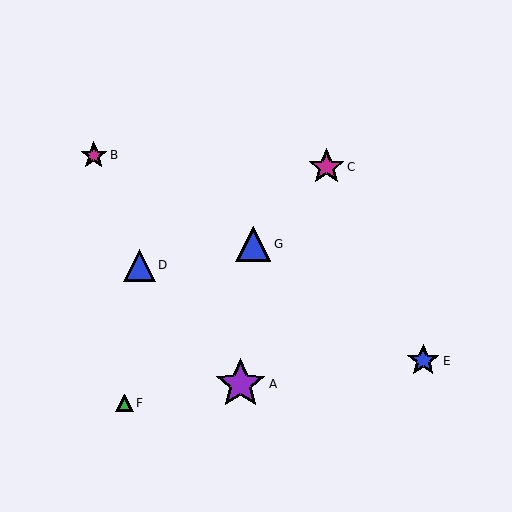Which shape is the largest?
The purple star (labeled A) is the largest.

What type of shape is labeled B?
Shape B is a magenta star.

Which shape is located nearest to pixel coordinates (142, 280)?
The blue triangle (labeled D) at (139, 265) is nearest to that location.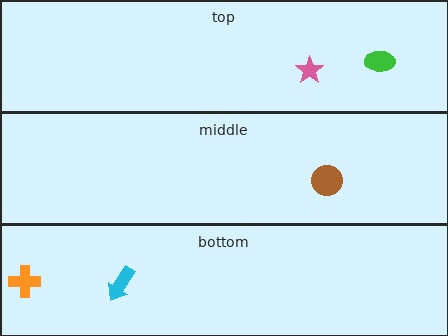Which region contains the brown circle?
The middle region.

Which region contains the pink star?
The top region.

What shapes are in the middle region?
The brown circle.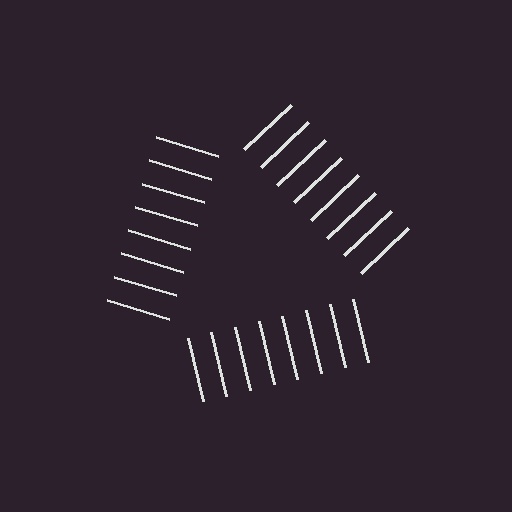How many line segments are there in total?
24 — 8 along each of the 3 edges.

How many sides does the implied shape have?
3 sides — the line-ends trace a triangle.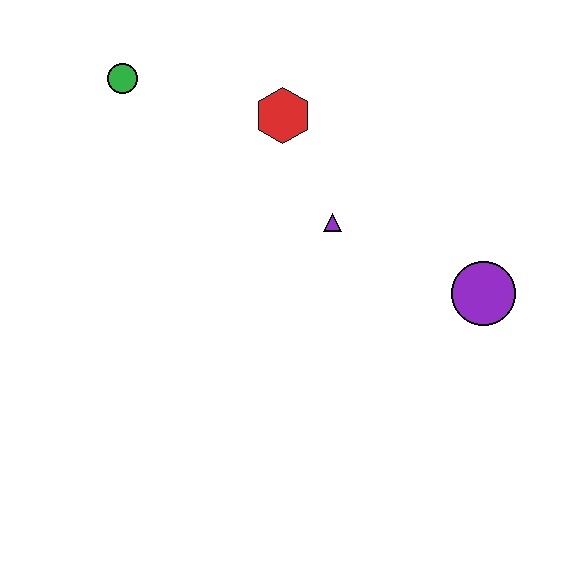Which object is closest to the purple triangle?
The red hexagon is closest to the purple triangle.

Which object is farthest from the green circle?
The purple circle is farthest from the green circle.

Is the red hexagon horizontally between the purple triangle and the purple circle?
No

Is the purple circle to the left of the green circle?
No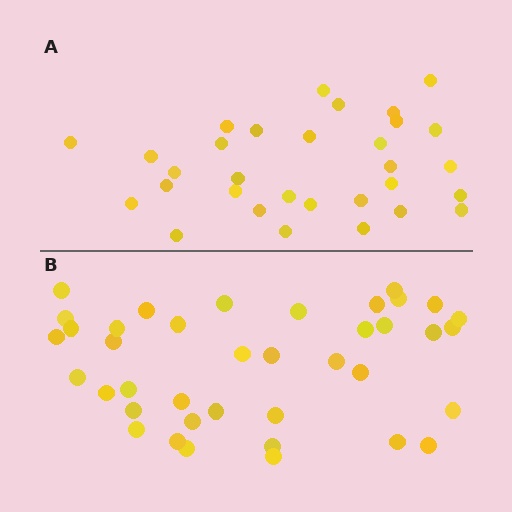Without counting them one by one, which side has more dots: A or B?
Region B (the bottom region) has more dots.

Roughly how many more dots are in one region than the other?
Region B has roughly 8 or so more dots than region A.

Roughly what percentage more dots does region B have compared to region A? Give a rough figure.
About 25% more.